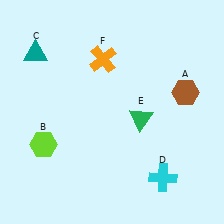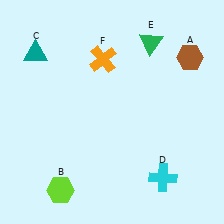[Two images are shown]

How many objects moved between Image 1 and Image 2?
3 objects moved between the two images.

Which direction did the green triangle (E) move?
The green triangle (E) moved up.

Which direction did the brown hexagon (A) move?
The brown hexagon (A) moved up.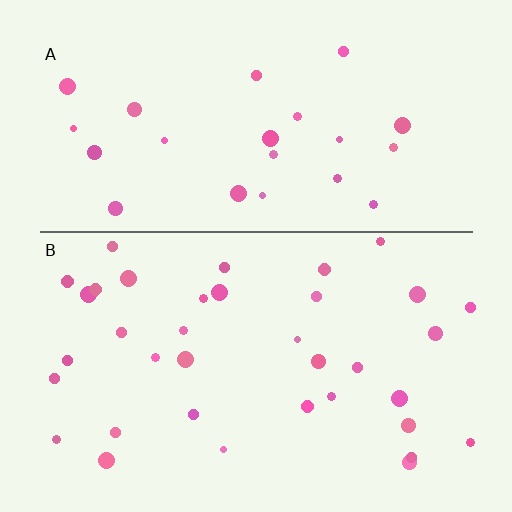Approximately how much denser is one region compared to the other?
Approximately 1.5× — region B over region A.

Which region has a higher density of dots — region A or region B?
B (the bottom).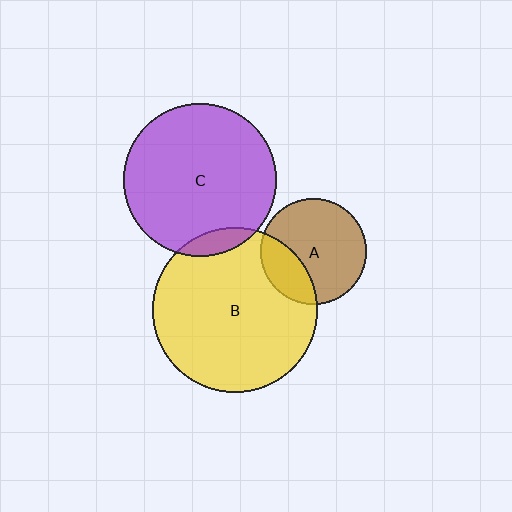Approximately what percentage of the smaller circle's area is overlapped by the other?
Approximately 5%.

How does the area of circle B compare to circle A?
Approximately 2.4 times.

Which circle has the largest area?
Circle B (yellow).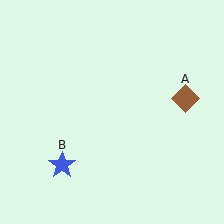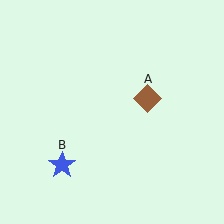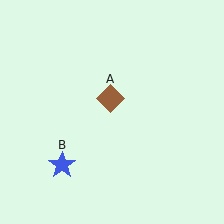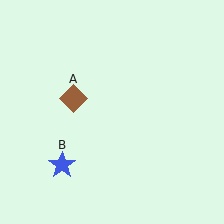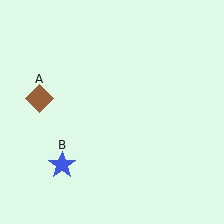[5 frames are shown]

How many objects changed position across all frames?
1 object changed position: brown diamond (object A).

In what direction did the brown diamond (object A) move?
The brown diamond (object A) moved left.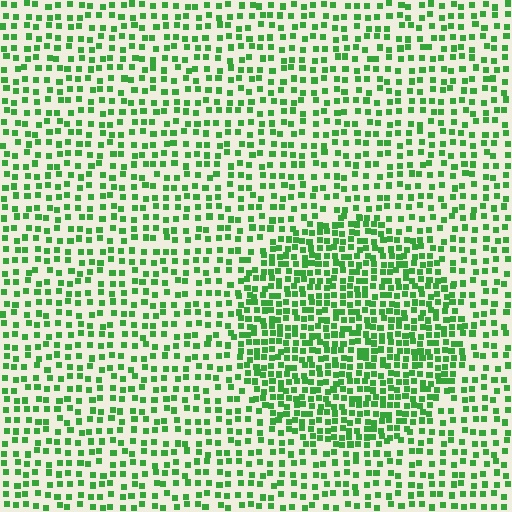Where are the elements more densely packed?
The elements are more densely packed inside the circle boundary.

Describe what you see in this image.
The image contains small green elements arranged at two different densities. A circle-shaped region is visible where the elements are more densely packed than the surrounding area.